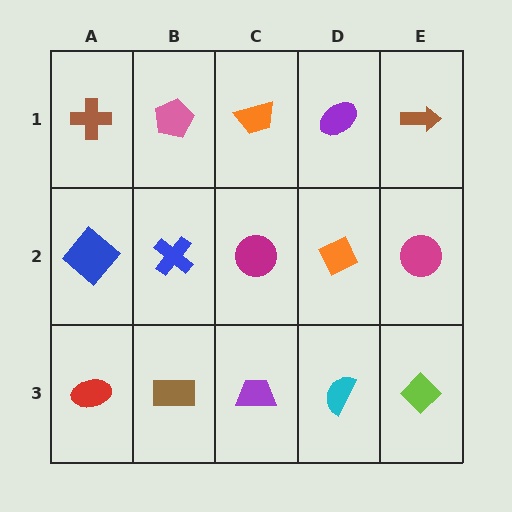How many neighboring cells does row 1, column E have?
2.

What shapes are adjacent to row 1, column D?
An orange diamond (row 2, column D), an orange trapezoid (row 1, column C), a brown arrow (row 1, column E).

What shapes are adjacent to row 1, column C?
A magenta circle (row 2, column C), a pink pentagon (row 1, column B), a purple ellipse (row 1, column D).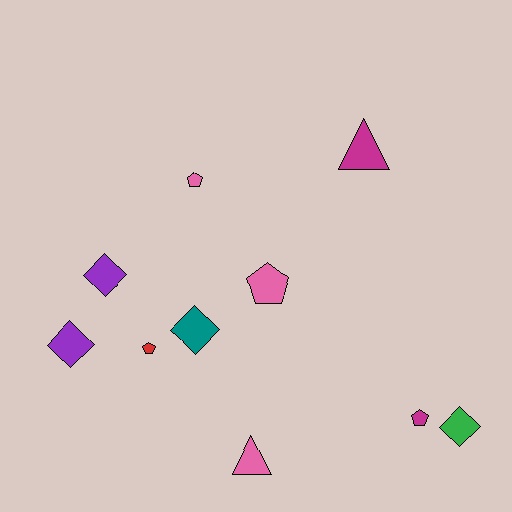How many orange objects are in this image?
There are no orange objects.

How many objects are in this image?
There are 10 objects.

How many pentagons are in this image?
There are 4 pentagons.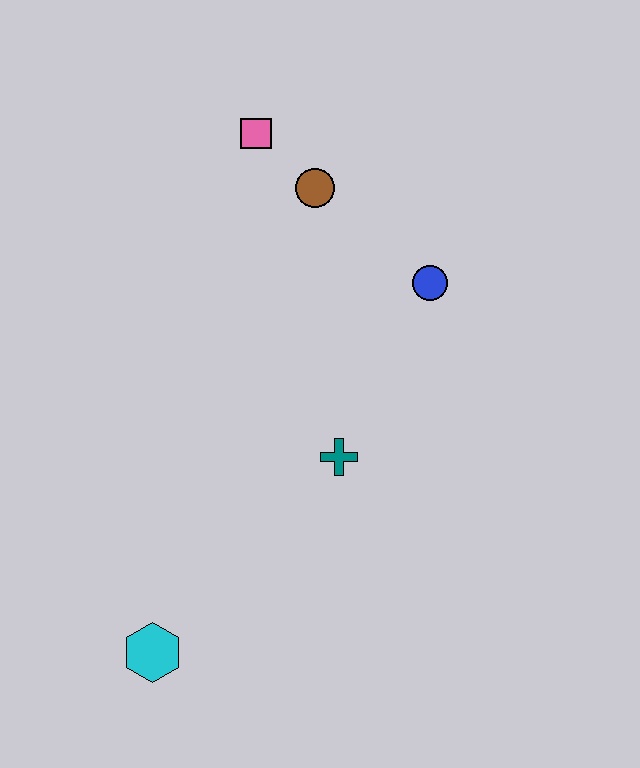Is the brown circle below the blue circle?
No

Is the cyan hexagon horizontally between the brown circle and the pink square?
No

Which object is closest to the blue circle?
The brown circle is closest to the blue circle.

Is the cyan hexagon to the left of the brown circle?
Yes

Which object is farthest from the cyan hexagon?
The pink square is farthest from the cyan hexagon.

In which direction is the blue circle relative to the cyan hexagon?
The blue circle is above the cyan hexagon.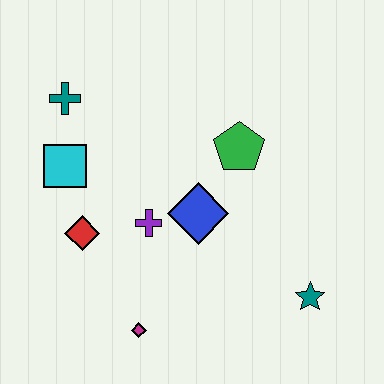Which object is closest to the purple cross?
The blue diamond is closest to the purple cross.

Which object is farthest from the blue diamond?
The teal cross is farthest from the blue diamond.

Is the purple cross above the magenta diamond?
Yes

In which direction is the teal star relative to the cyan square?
The teal star is to the right of the cyan square.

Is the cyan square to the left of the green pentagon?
Yes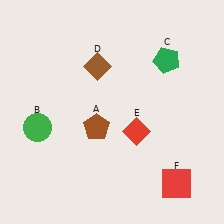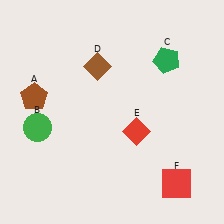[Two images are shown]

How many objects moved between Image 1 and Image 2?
1 object moved between the two images.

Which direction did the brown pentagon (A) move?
The brown pentagon (A) moved left.